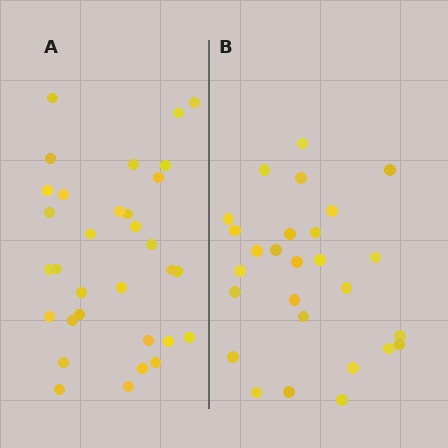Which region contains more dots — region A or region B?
Region A (the left region) has more dots.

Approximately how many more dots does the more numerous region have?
Region A has about 5 more dots than region B.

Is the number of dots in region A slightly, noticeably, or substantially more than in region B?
Region A has only slightly more — the two regions are fairly close. The ratio is roughly 1.2 to 1.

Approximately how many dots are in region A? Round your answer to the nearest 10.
About 30 dots. (The exact count is 32, which rounds to 30.)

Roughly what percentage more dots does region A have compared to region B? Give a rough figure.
About 20% more.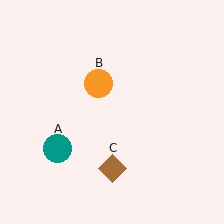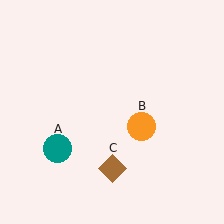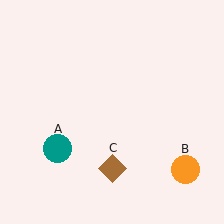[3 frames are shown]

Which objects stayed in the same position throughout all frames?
Teal circle (object A) and brown diamond (object C) remained stationary.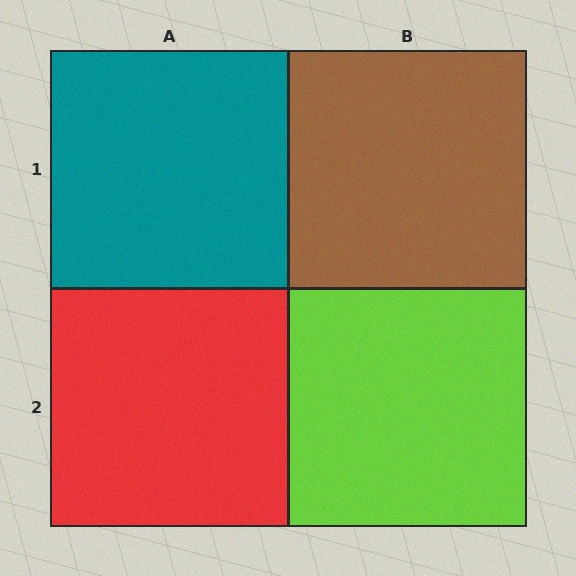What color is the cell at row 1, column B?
Brown.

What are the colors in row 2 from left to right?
Red, lime.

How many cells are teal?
1 cell is teal.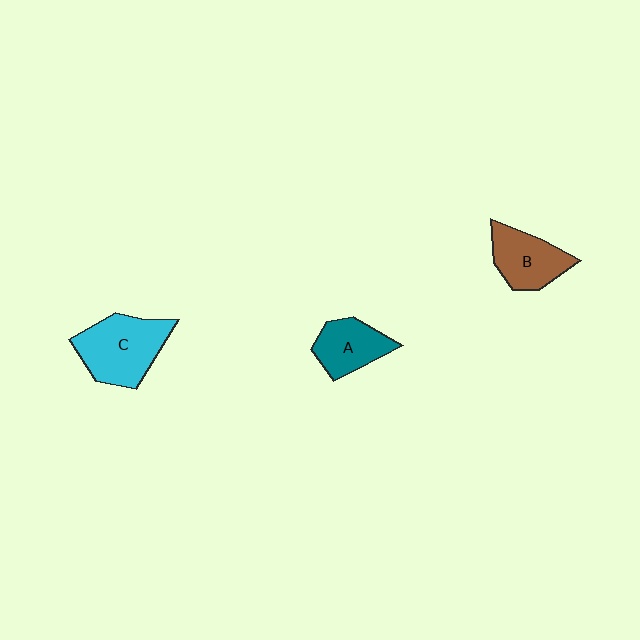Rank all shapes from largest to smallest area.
From largest to smallest: C (cyan), B (brown), A (teal).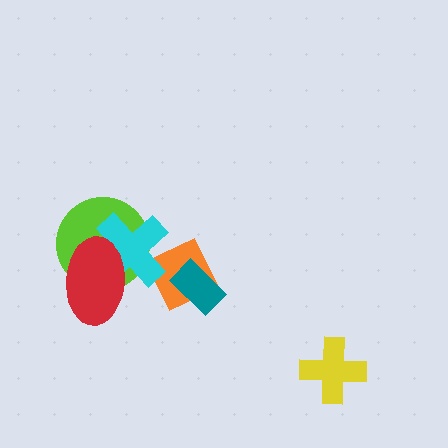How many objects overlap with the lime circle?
2 objects overlap with the lime circle.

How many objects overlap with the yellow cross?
0 objects overlap with the yellow cross.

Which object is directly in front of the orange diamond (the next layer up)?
The teal rectangle is directly in front of the orange diamond.